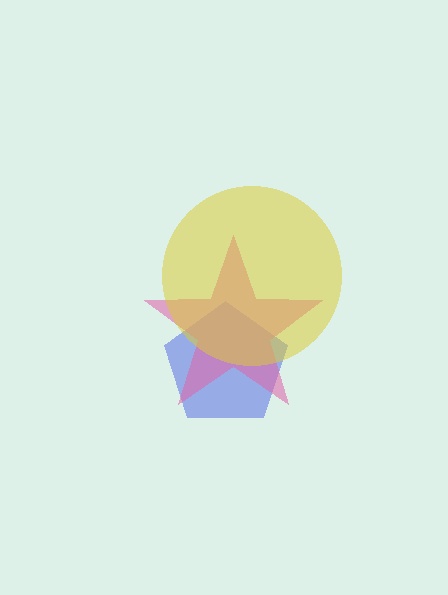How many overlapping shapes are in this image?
There are 3 overlapping shapes in the image.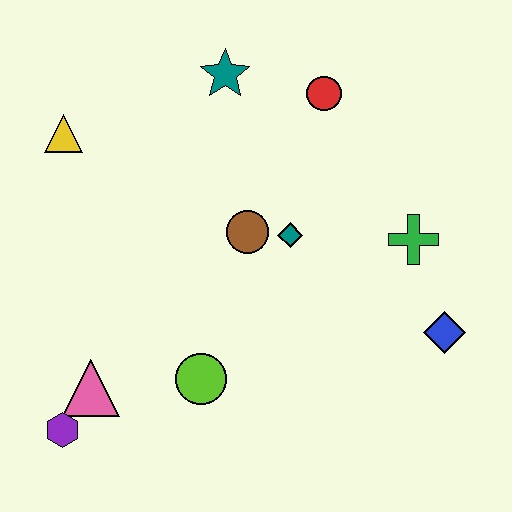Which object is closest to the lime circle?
The pink triangle is closest to the lime circle.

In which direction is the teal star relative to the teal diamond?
The teal star is above the teal diamond.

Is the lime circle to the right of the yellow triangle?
Yes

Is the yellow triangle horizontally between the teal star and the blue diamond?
No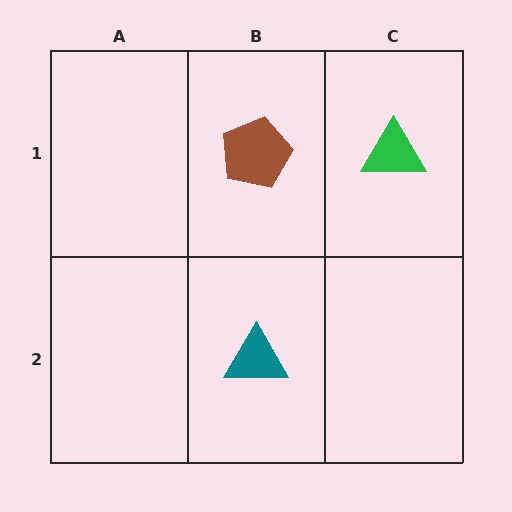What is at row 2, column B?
A teal triangle.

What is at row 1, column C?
A green triangle.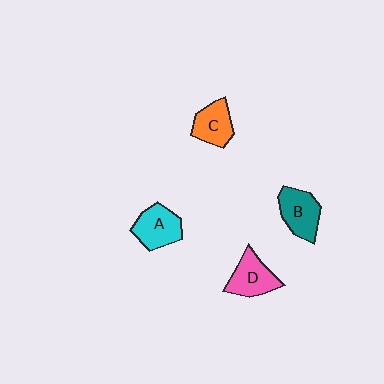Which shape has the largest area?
Shape B (teal).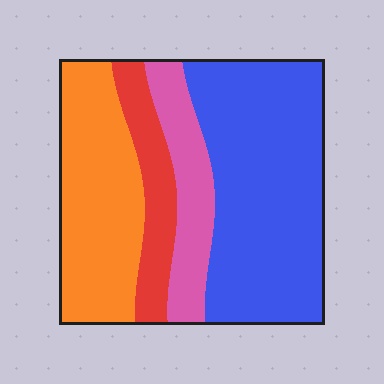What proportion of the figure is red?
Red takes up about one eighth (1/8) of the figure.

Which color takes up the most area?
Blue, at roughly 45%.